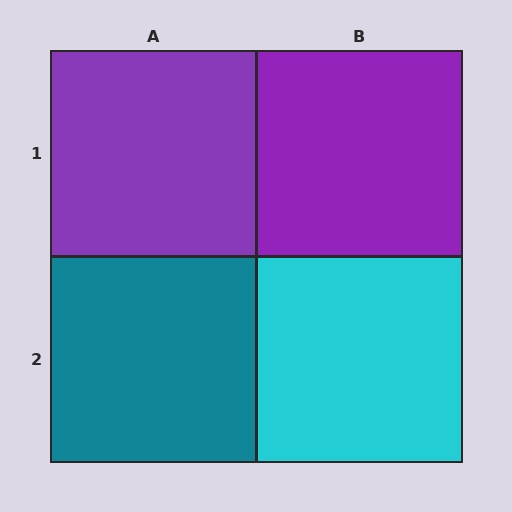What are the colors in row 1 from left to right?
Purple, purple.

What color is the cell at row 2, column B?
Cyan.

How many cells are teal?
1 cell is teal.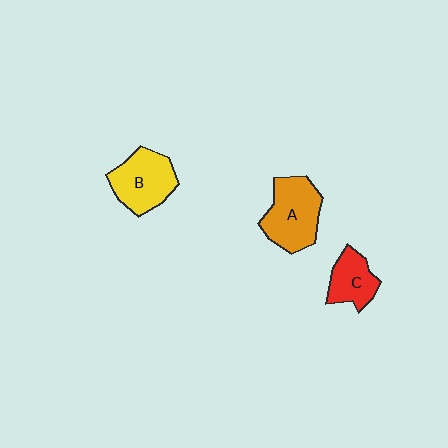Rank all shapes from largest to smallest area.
From largest to smallest: A (orange), B (yellow), C (red).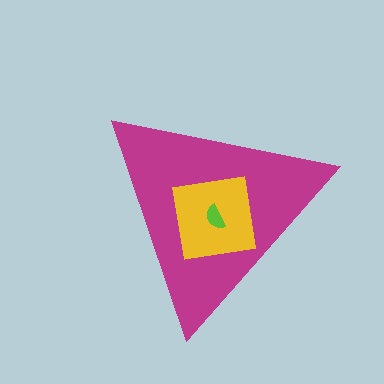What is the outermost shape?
The magenta triangle.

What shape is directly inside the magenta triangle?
The yellow square.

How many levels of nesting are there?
3.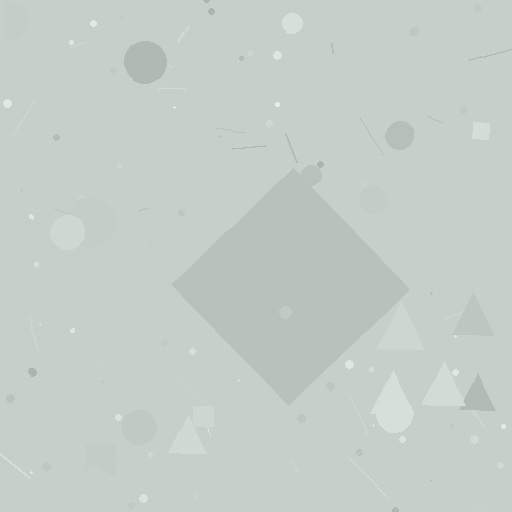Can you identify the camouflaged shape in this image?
The camouflaged shape is a diamond.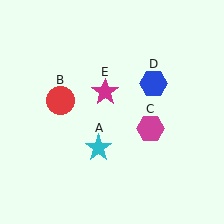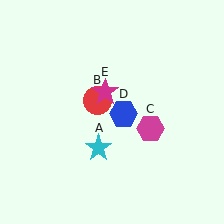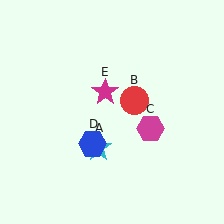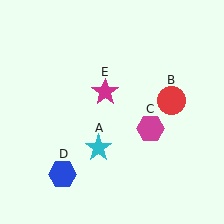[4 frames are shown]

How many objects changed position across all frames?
2 objects changed position: red circle (object B), blue hexagon (object D).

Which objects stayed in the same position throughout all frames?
Cyan star (object A) and magenta hexagon (object C) and magenta star (object E) remained stationary.